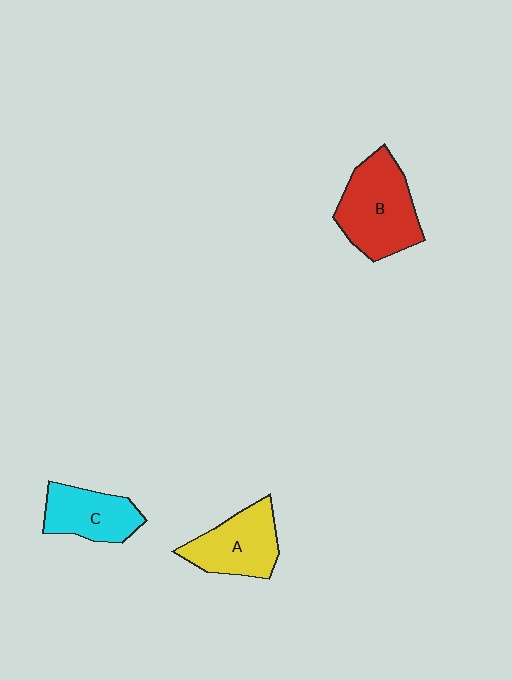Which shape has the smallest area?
Shape C (cyan).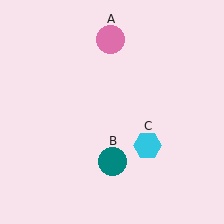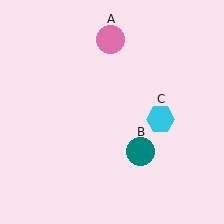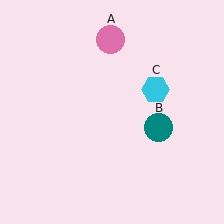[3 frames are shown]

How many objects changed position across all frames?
2 objects changed position: teal circle (object B), cyan hexagon (object C).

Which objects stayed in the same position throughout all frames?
Pink circle (object A) remained stationary.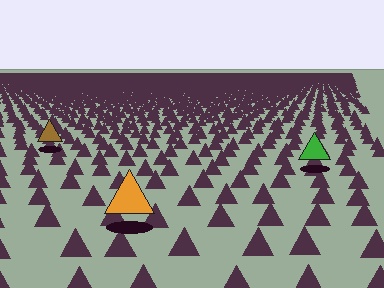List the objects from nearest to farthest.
From nearest to farthest: the orange triangle, the green triangle, the brown triangle.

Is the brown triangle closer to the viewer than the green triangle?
No. The green triangle is closer — you can tell from the texture gradient: the ground texture is coarser near it.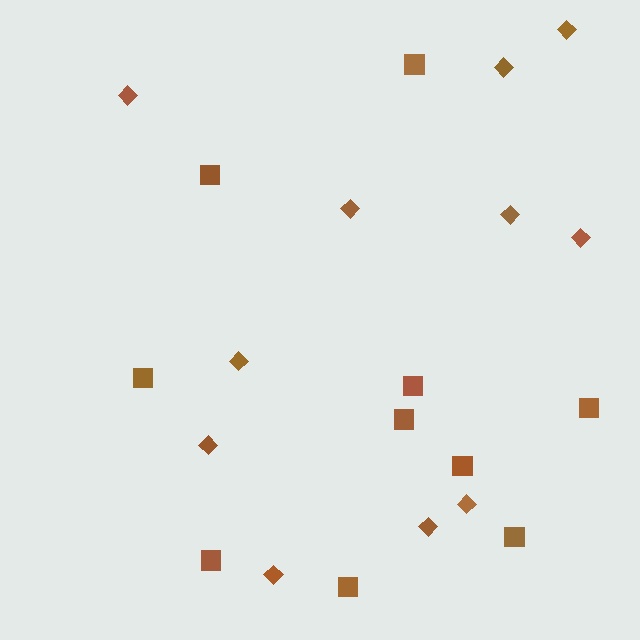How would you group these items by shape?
There are 2 groups: one group of diamonds (11) and one group of squares (10).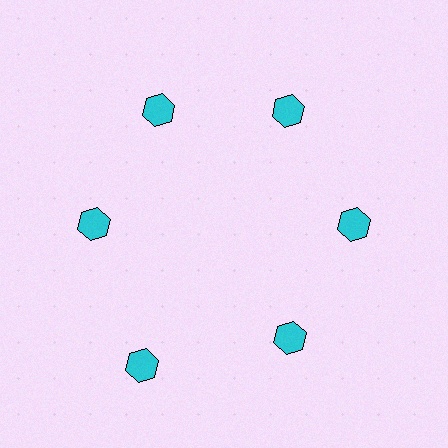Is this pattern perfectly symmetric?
No. The 6 cyan hexagons are arranged in a ring, but one element near the 7 o'clock position is pushed outward from the center, breaking the 6-fold rotational symmetry.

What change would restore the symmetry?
The symmetry would be restored by moving it inward, back onto the ring so that all 6 hexagons sit at equal angles and equal distance from the center.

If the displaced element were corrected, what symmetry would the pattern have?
It would have 6-fold rotational symmetry — the pattern would map onto itself every 60 degrees.